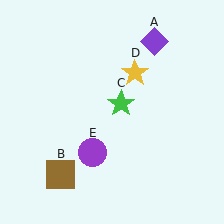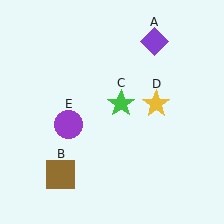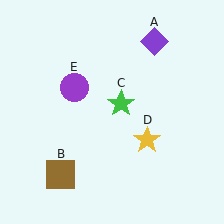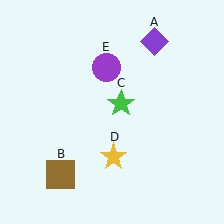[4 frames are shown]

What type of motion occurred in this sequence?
The yellow star (object D), purple circle (object E) rotated clockwise around the center of the scene.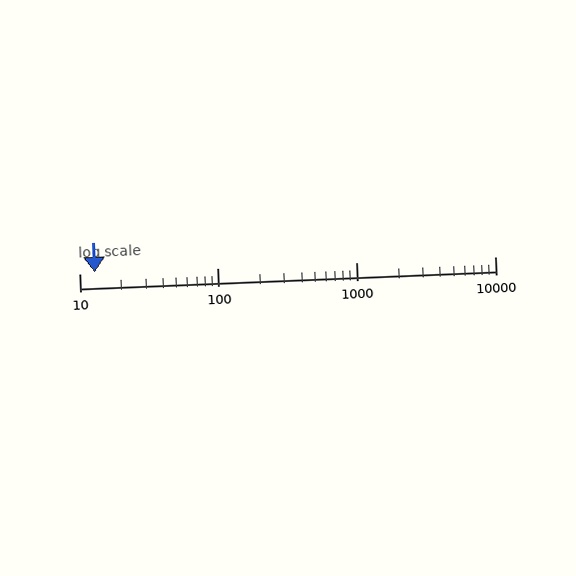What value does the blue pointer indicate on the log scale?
The pointer indicates approximately 13.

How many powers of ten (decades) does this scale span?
The scale spans 3 decades, from 10 to 10000.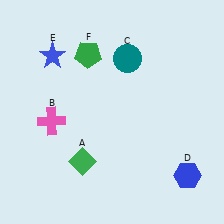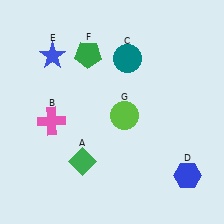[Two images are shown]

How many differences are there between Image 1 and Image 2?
There is 1 difference between the two images.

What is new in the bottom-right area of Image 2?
A lime circle (G) was added in the bottom-right area of Image 2.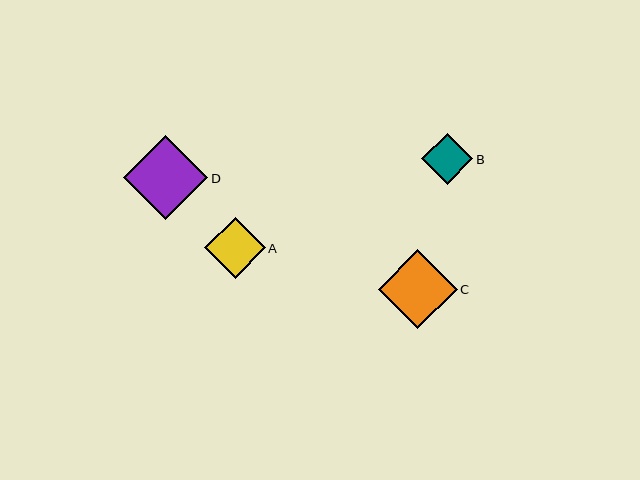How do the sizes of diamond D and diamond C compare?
Diamond D and diamond C are approximately the same size.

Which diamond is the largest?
Diamond D is the largest with a size of approximately 84 pixels.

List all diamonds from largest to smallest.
From largest to smallest: D, C, A, B.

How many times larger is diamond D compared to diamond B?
Diamond D is approximately 1.7 times the size of diamond B.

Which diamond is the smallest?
Diamond B is the smallest with a size of approximately 51 pixels.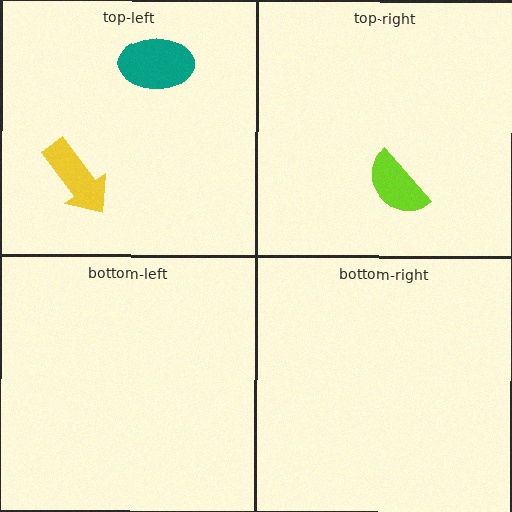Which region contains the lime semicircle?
The top-right region.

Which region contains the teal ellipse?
The top-left region.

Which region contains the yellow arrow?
The top-left region.